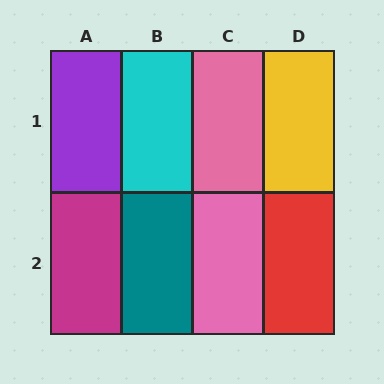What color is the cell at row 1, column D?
Yellow.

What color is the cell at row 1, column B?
Cyan.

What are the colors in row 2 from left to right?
Magenta, teal, pink, red.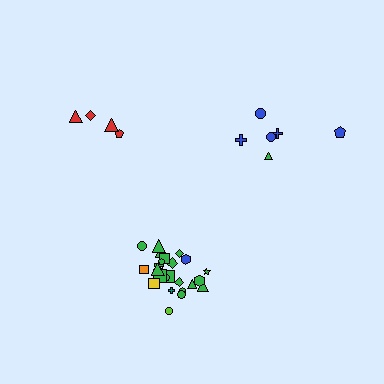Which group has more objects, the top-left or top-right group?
The top-right group.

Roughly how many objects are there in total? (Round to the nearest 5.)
Roughly 35 objects in total.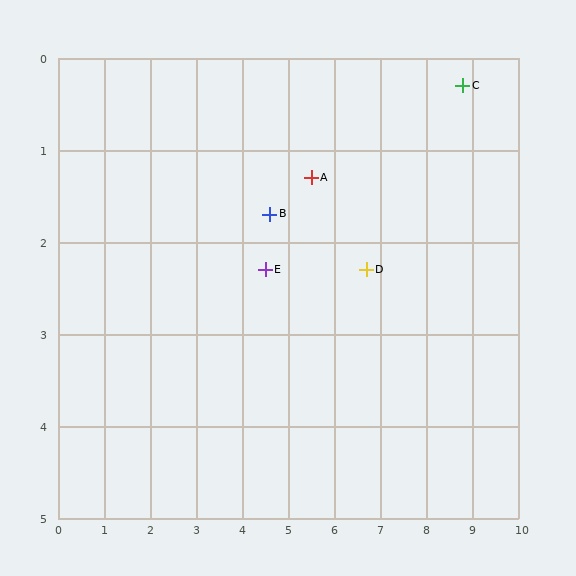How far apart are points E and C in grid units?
Points E and C are about 4.7 grid units apart.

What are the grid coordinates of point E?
Point E is at approximately (4.5, 2.3).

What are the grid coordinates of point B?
Point B is at approximately (4.6, 1.7).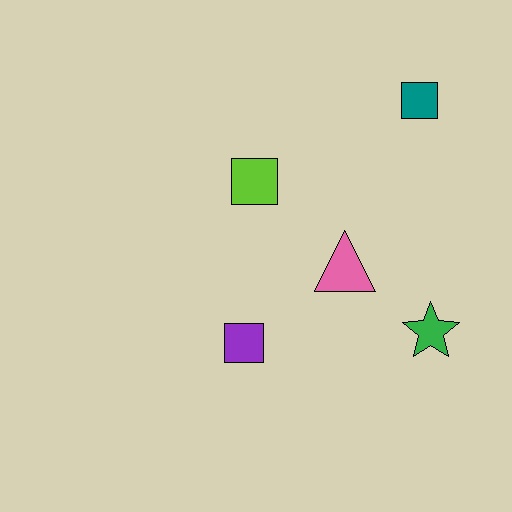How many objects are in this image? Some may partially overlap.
There are 5 objects.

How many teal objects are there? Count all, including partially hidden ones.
There is 1 teal object.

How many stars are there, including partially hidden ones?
There is 1 star.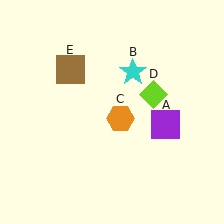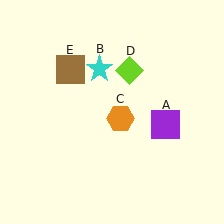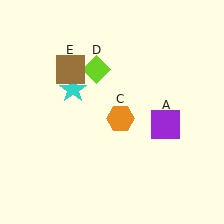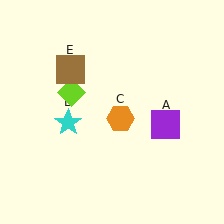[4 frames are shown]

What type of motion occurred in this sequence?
The cyan star (object B), lime diamond (object D) rotated counterclockwise around the center of the scene.